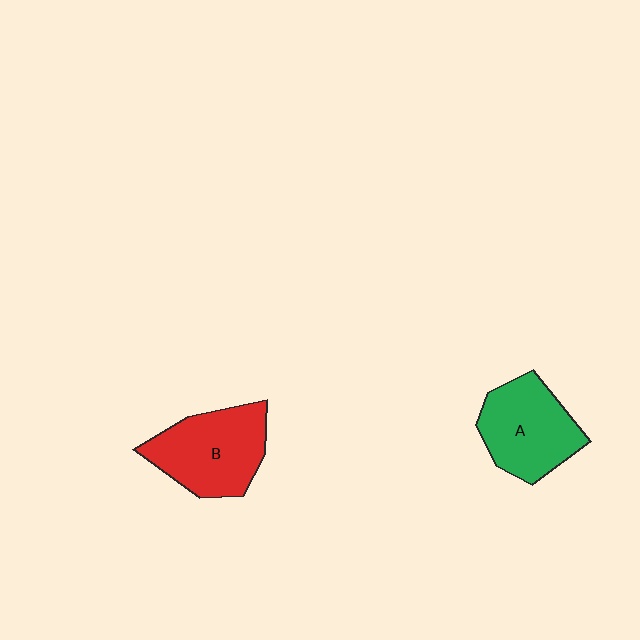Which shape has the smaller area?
Shape A (green).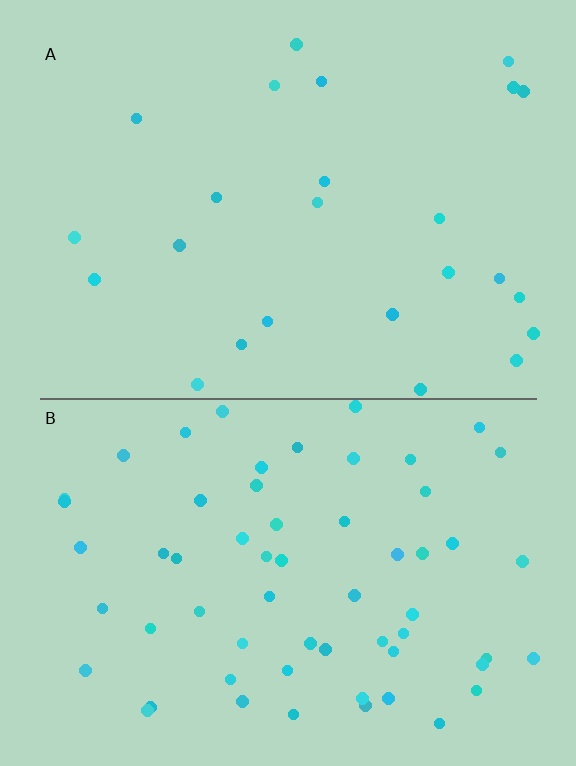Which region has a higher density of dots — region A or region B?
B (the bottom).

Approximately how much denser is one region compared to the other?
Approximately 2.5× — region B over region A.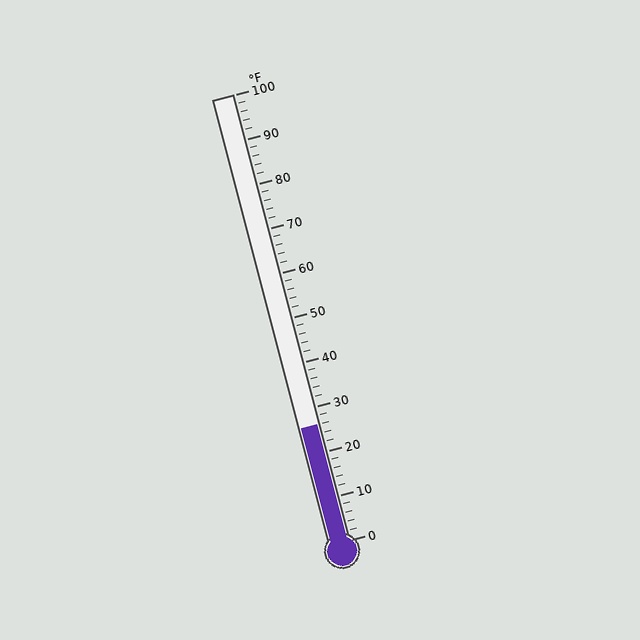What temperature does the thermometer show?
The thermometer shows approximately 26°F.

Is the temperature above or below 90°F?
The temperature is below 90°F.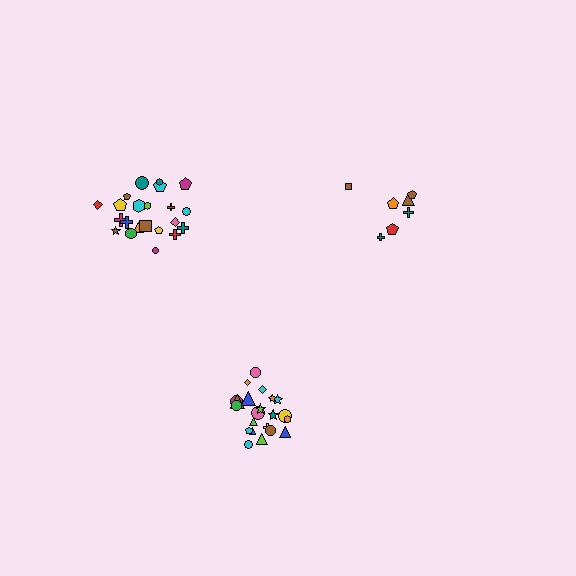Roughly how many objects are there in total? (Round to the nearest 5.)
Roughly 50 objects in total.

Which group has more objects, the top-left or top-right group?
The top-left group.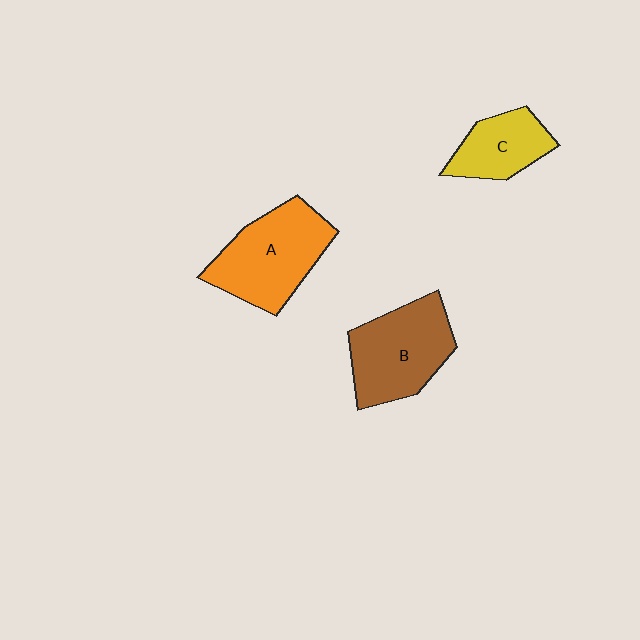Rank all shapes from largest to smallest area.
From largest to smallest: A (orange), B (brown), C (yellow).